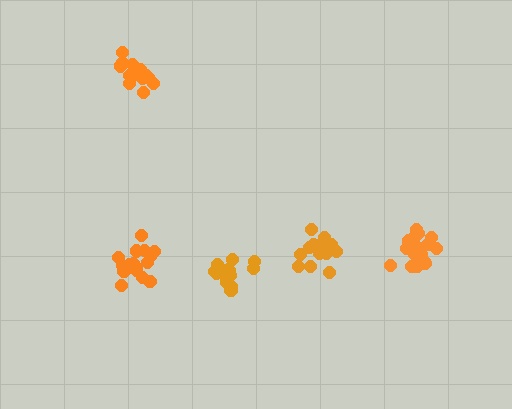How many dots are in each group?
Group 1: 18 dots, Group 2: 15 dots, Group 3: 20 dots, Group 4: 14 dots, Group 5: 17 dots (84 total).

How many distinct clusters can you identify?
There are 5 distinct clusters.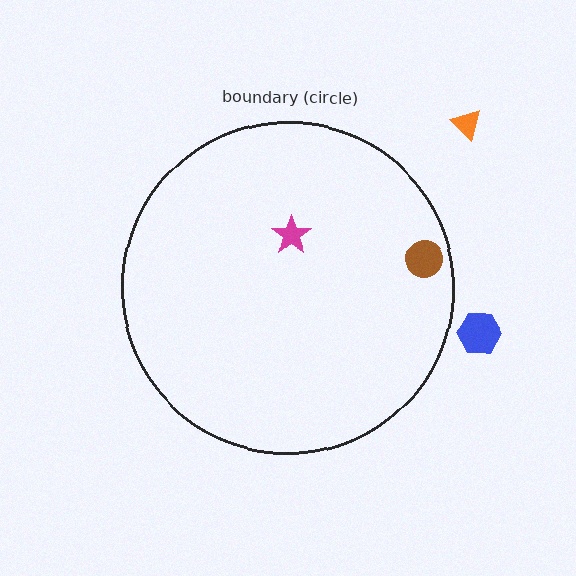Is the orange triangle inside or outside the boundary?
Outside.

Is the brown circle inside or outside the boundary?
Inside.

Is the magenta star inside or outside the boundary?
Inside.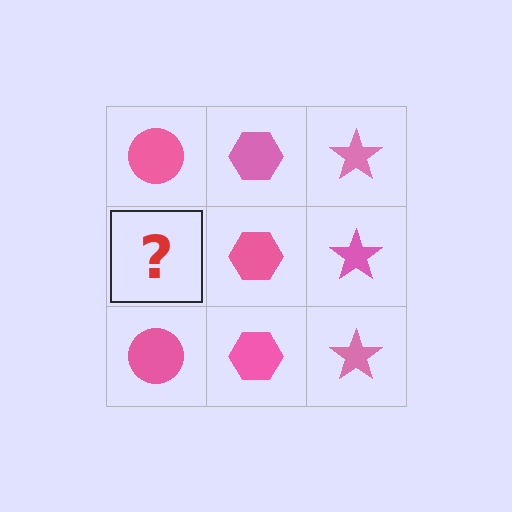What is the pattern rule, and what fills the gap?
The rule is that each column has a consistent shape. The gap should be filled with a pink circle.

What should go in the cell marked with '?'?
The missing cell should contain a pink circle.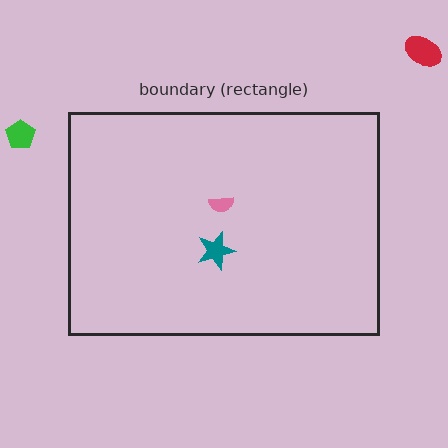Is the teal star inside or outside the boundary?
Inside.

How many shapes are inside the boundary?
2 inside, 2 outside.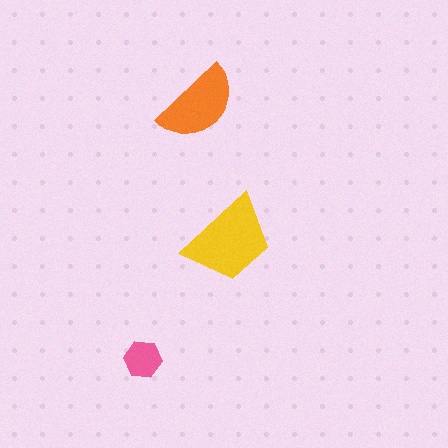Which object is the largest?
The yellow trapezoid.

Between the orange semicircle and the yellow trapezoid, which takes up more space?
The yellow trapezoid.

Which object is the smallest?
The pink hexagon.